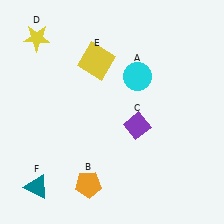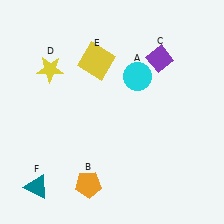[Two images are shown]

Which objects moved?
The objects that moved are: the purple diamond (C), the yellow star (D).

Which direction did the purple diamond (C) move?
The purple diamond (C) moved up.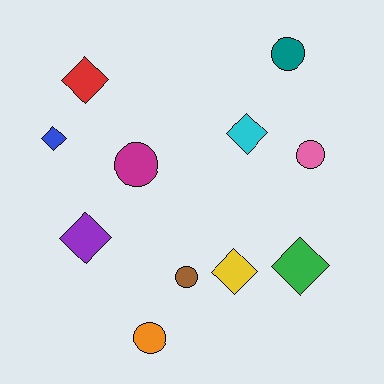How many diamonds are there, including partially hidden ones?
There are 6 diamonds.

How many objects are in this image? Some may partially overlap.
There are 11 objects.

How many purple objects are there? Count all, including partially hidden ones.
There is 1 purple object.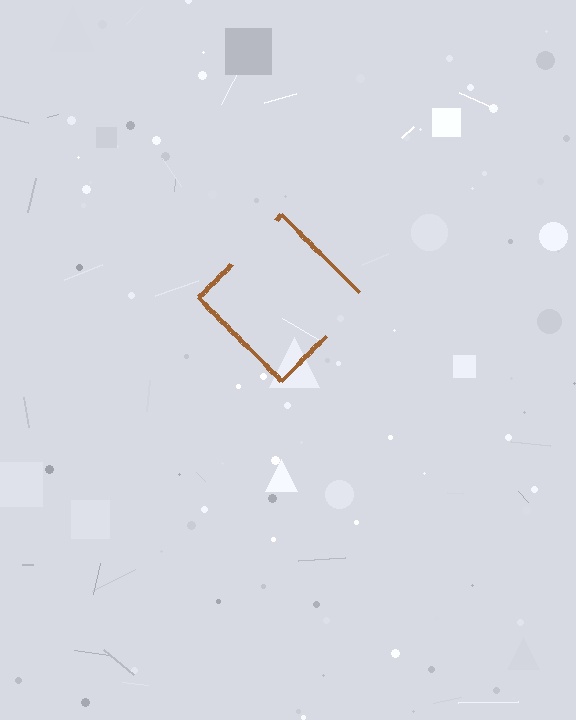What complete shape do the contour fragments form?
The contour fragments form a diamond.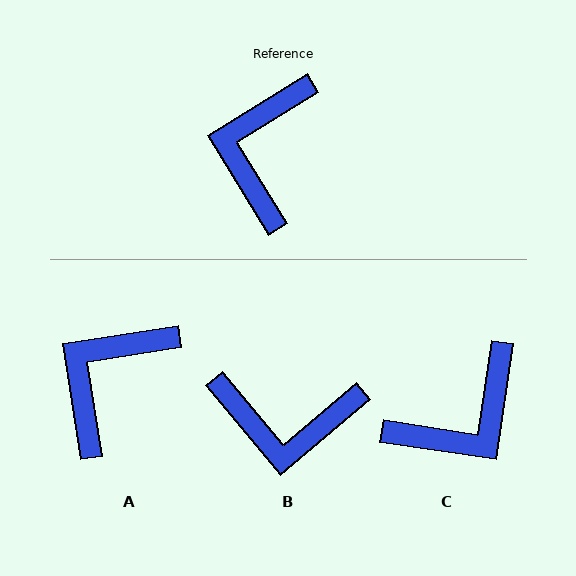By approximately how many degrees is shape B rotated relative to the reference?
Approximately 98 degrees counter-clockwise.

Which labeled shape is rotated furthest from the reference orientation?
C, about 140 degrees away.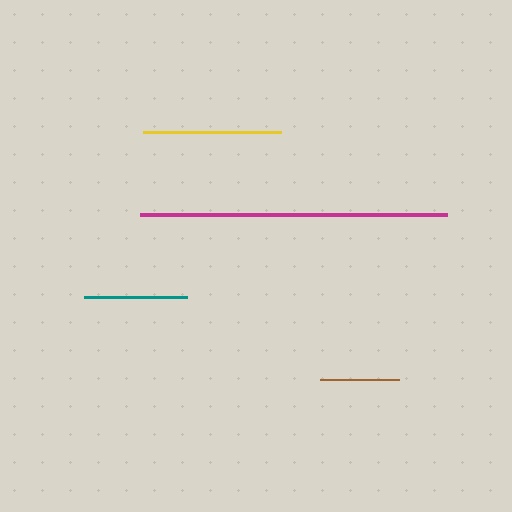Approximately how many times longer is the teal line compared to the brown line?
The teal line is approximately 1.3 times the length of the brown line.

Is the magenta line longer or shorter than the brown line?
The magenta line is longer than the brown line.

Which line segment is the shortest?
The brown line is the shortest at approximately 78 pixels.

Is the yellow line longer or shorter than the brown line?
The yellow line is longer than the brown line.